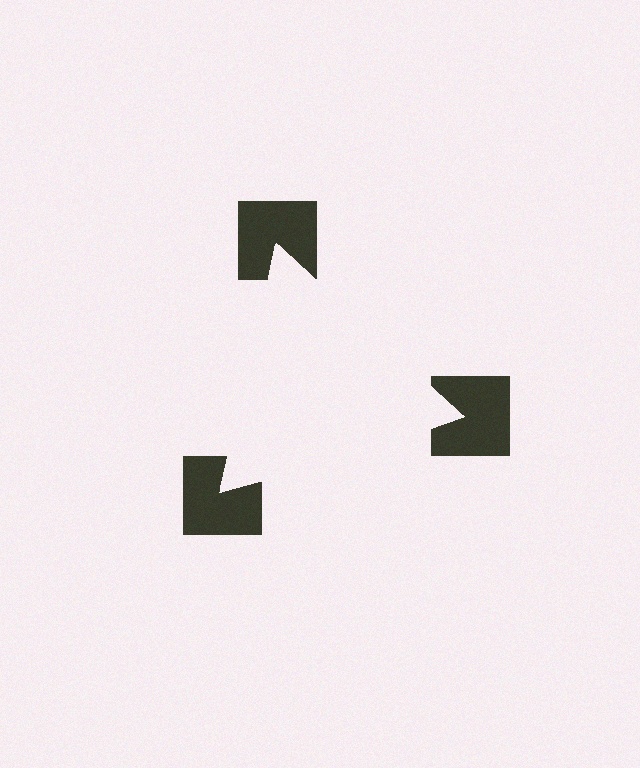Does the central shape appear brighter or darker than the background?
It typically appears slightly brighter than the background, even though no actual brightness change is drawn.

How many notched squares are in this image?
There are 3 — one at each vertex of the illusory triangle.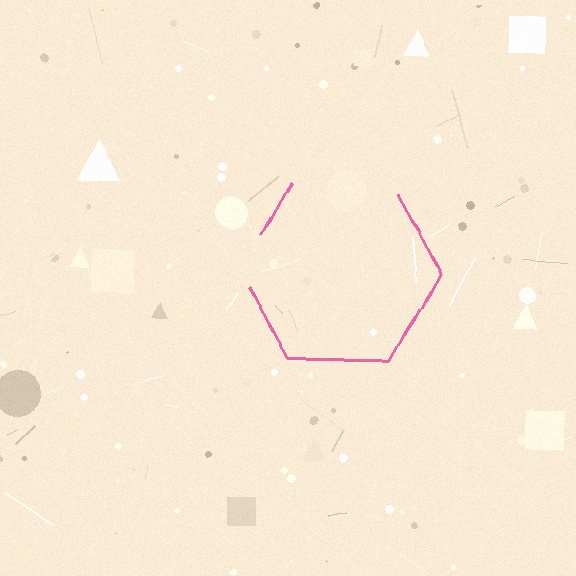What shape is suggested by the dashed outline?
The dashed outline suggests a hexagon.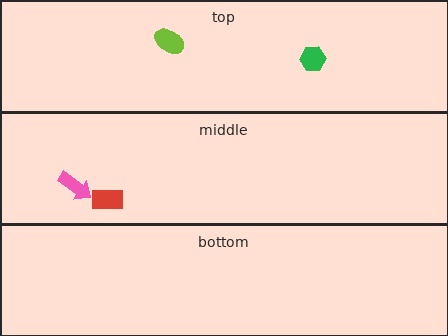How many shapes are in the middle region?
2.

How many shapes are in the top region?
2.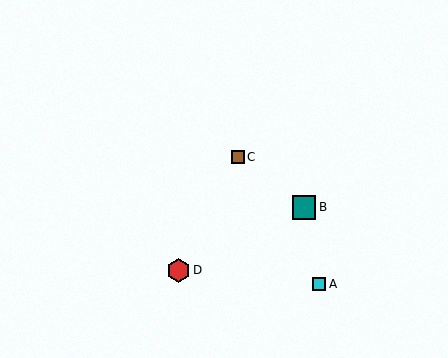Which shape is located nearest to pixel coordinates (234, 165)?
The brown square (labeled C) at (238, 157) is nearest to that location.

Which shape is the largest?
The red hexagon (labeled D) is the largest.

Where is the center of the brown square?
The center of the brown square is at (238, 157).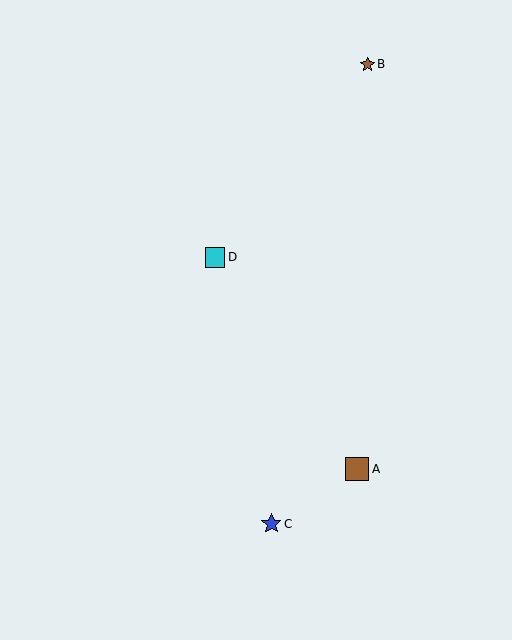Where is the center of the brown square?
The center of the brown square is at (357, 469).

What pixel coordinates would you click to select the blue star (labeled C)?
Click at (271, 524) to select the blue star C.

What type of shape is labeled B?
Shape B is a brown star.